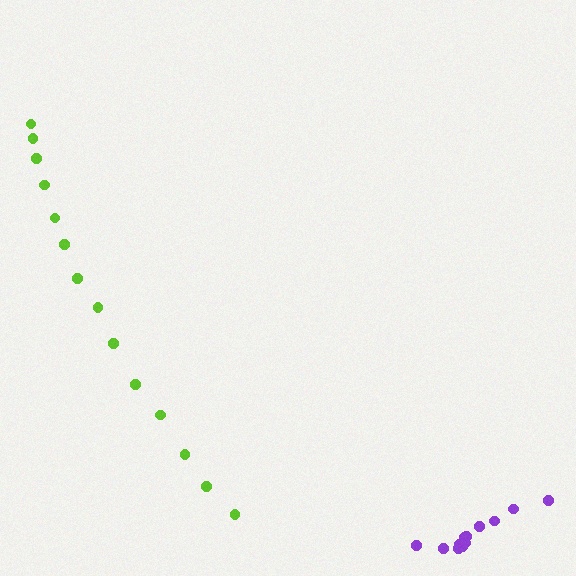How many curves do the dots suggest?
There are 2 distinct paths.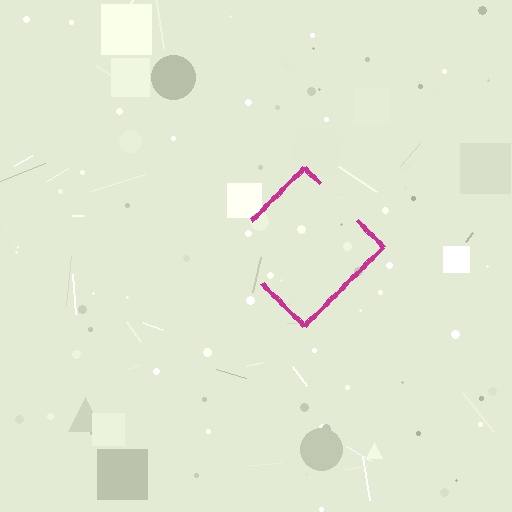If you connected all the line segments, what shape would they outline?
They would outline a diamond.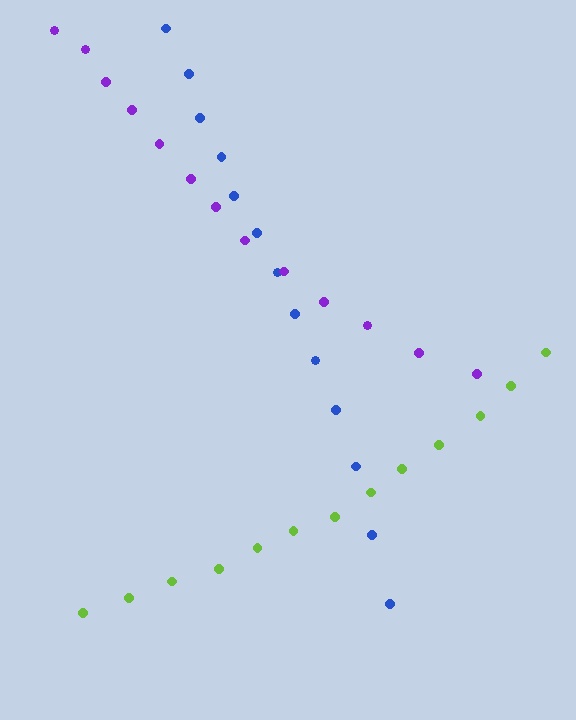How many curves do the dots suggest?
There are 3 distinct paths.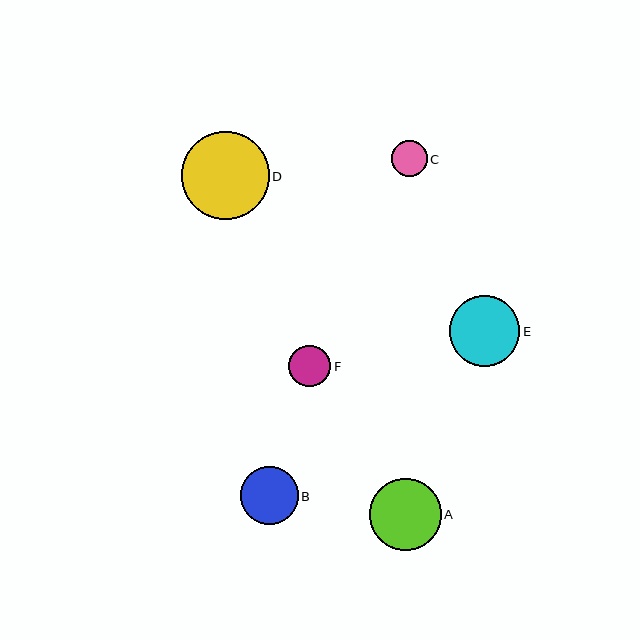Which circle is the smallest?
Circle C is the smallest with a size of approximately 36 pixels.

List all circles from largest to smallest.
From largest to smallest: D, A, E, B, F, C.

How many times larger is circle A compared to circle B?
Circle A is approximately 1.2 times the size of circle B.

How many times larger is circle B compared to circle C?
Circle B is approximately 1.6 times the size of circle C.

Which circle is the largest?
Circle D is the largest with a size of approximately 88 pixels.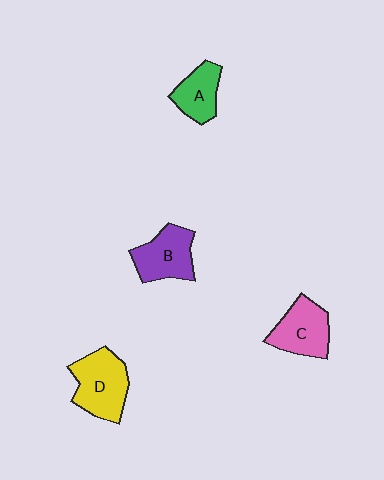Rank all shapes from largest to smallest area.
From largest to smallest: D (yellow), C (pink), B (purple), A (green).